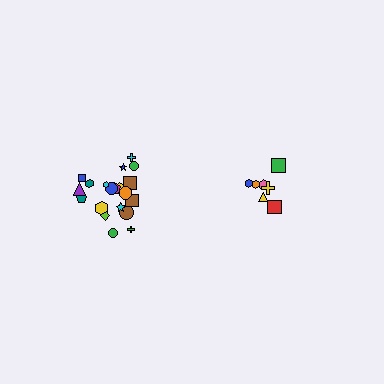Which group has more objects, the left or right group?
The left group.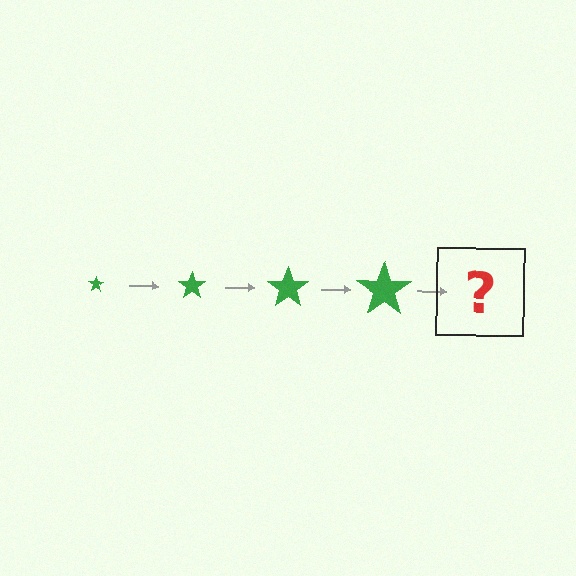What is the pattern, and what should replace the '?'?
The pattern is that the star gets progressively larger each step. The '?' should be a green star, larger than the previous one.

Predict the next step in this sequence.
The next step is a green star, larger than the previous one.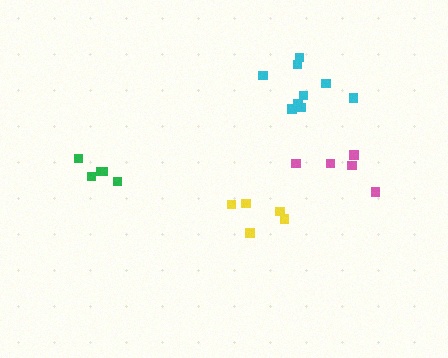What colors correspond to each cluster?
The clusters are colored: yellow, green, pink, cyan.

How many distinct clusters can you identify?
There are 4 distinct clusters.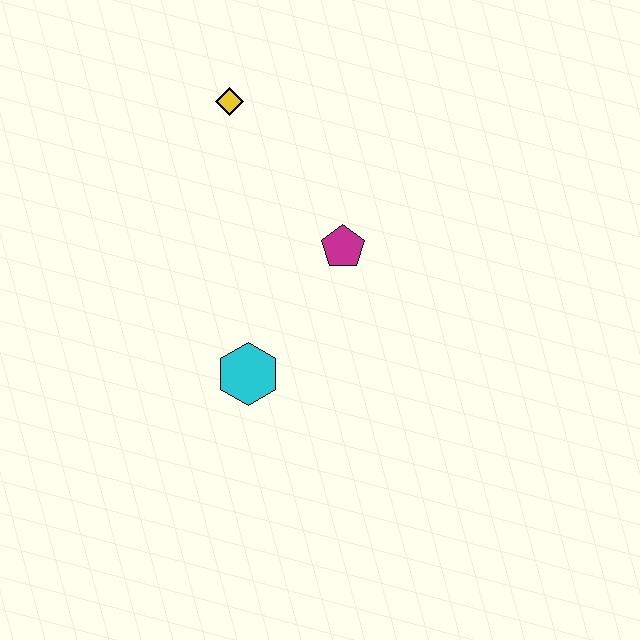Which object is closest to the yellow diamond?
The magenta pentagon is closest to the yellow diamond.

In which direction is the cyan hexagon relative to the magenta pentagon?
The cyan hexagon is below the magenta pentagon.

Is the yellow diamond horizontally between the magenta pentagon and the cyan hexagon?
No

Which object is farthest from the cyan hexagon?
The yellow diamond is farthest from the cyan hexagon.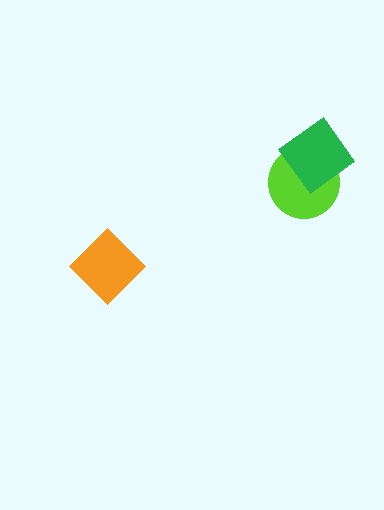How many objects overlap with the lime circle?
1 object overlaps with the lime circle.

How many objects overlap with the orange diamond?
0 objects overlap with the orange diamond.